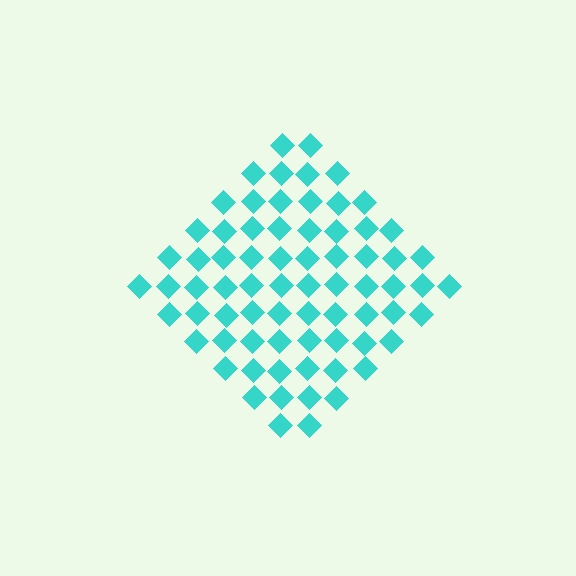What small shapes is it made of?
It is made of small diamonds.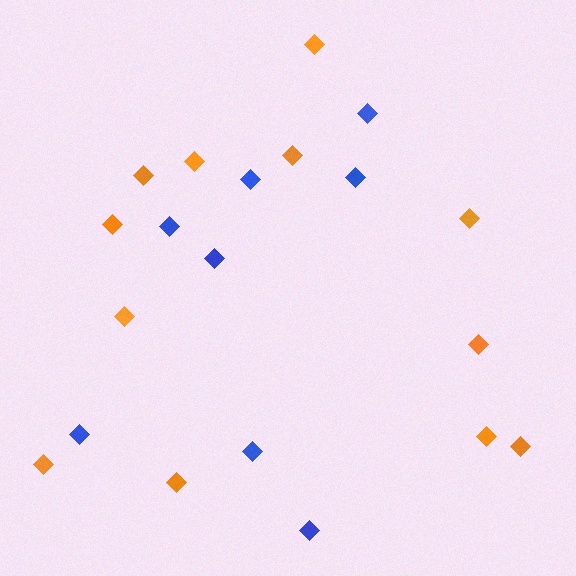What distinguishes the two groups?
There are 2 groups: one group of blue diamonds (8) and one group of orange diamonds (12).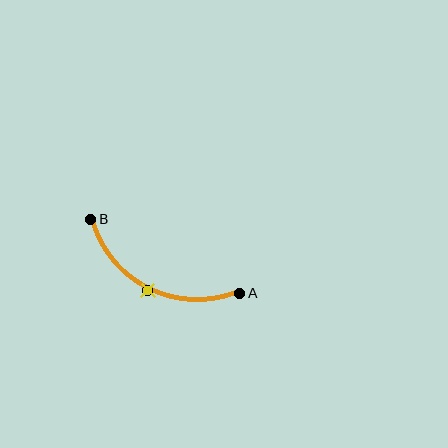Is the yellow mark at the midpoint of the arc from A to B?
Yes. The yellow mark lies on the arc at equal arc-length from both A and B — it is the arc midpoint.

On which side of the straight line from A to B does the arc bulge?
The arc bulges below the straight line connecting A and B.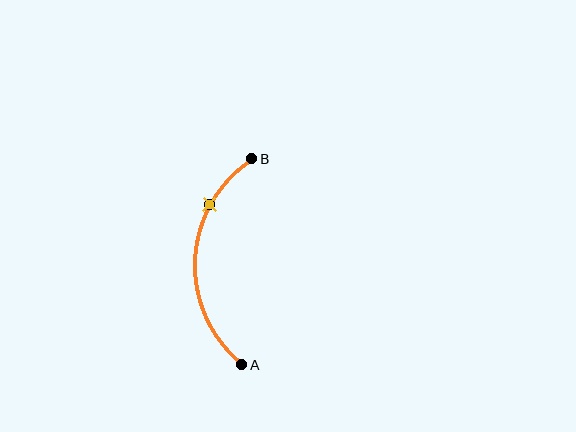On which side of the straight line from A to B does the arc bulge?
The arc bulges to the left of the straight line connecting A and B.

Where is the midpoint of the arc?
The arc midpoint is the point on the curve farthest from the straight line joining A and B. It sits to the left of that line.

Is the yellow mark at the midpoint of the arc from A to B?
No. The yellow mark lies on the arc but is closer to endpoint B. The arc midpoint would be at the point on the curve equidistant along the arc from both A and B.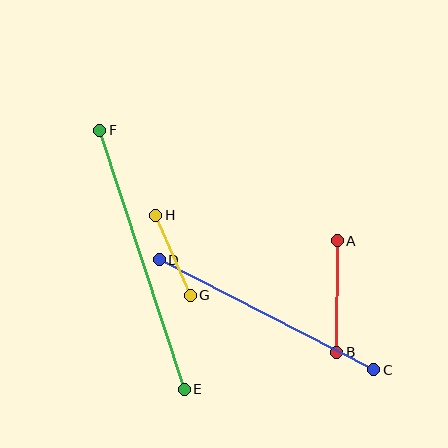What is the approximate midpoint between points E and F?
The midpoint is at approximately (142, 260) pixels.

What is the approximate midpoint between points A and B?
The midpoint is at approximately (337, 296) pixels.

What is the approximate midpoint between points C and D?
The midpoint is at approximately (267, 315) pixels.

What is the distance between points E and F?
The distance is approximately 272 pixels.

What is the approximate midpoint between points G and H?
The midpoint is at approximately (173, 255) pixels.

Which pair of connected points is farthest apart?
Points E and F are farthest apart.